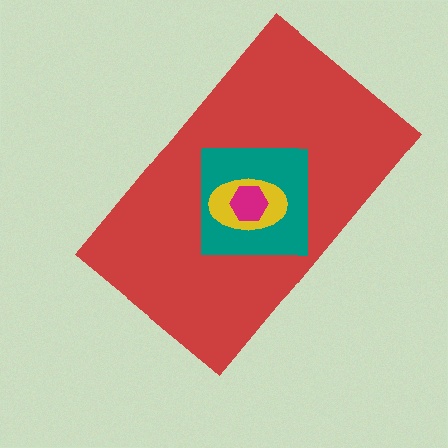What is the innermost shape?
The magenta hexagon.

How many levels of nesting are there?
4.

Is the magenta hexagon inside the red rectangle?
Yes.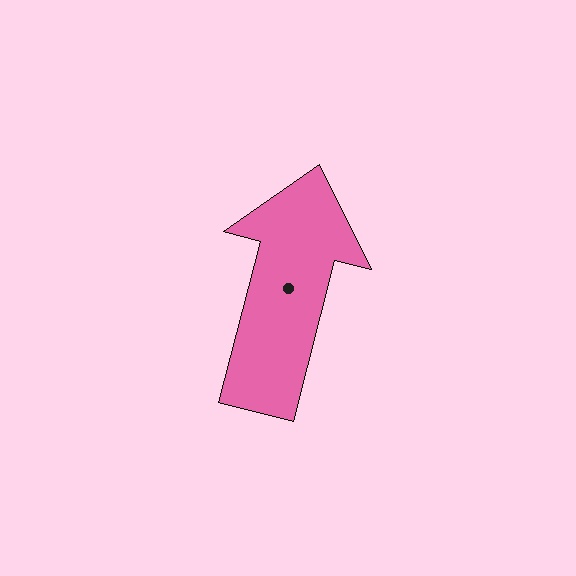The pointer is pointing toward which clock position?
Roughly 12 o'clock.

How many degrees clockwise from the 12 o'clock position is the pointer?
Approximately 14 degrees.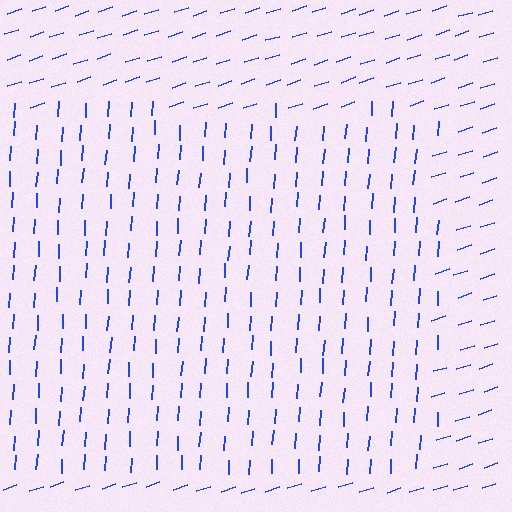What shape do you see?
I see a rectangle.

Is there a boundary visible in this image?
Yes, there is a texture boundary formed by a change in line orientation.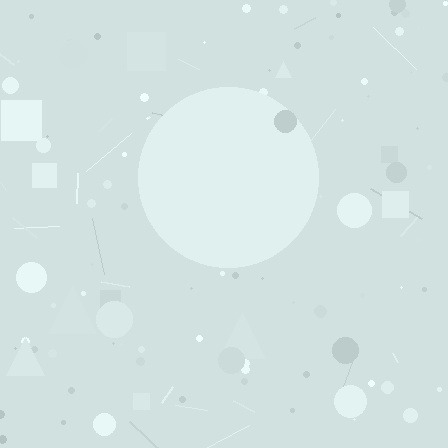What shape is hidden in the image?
A circle is hidden in the image.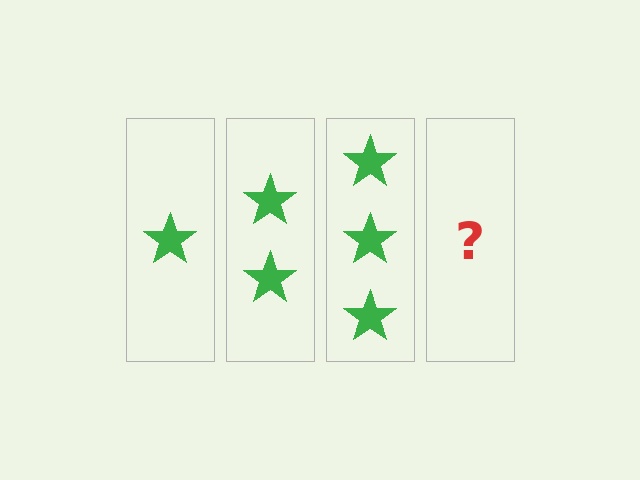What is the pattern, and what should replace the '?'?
The pattern is that each step adds one more star. The '?' should be 4 stars.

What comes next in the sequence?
The next element should be 4 stars.